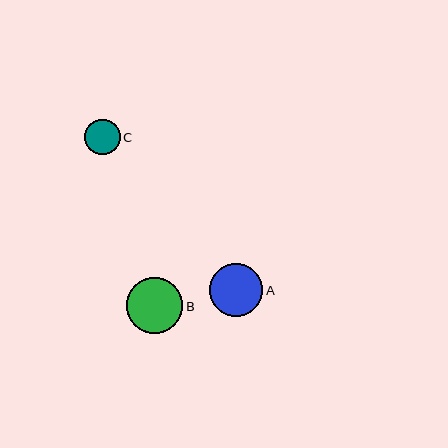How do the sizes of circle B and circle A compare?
Circle B and circle A are approximately the same size.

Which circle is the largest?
Circle B is the largest with a size of approximately 56 pixels.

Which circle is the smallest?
Circle C is the smallest with a size of approximately 35 pixels.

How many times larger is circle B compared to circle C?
Circle B is approximately 1.6 times the size of circle C.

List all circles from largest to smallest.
From largest to smallest: B, A, C.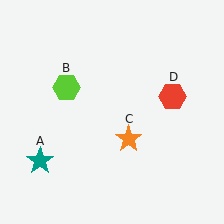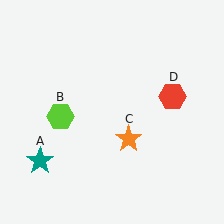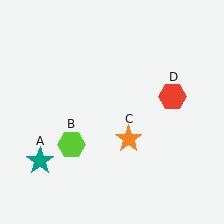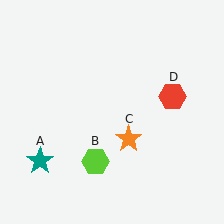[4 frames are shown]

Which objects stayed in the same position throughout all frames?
Teal star (object A) and orange star (object C) and red hexagon (object D) remained stationary.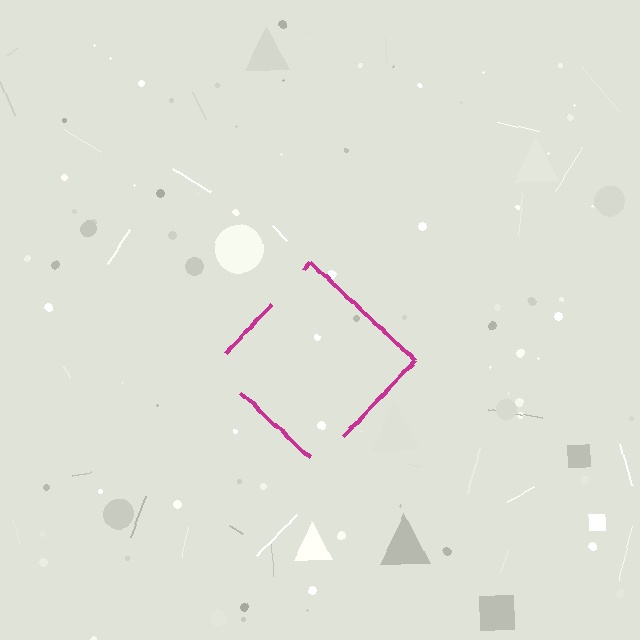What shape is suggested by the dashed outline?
The dashed outline suggests a diamond.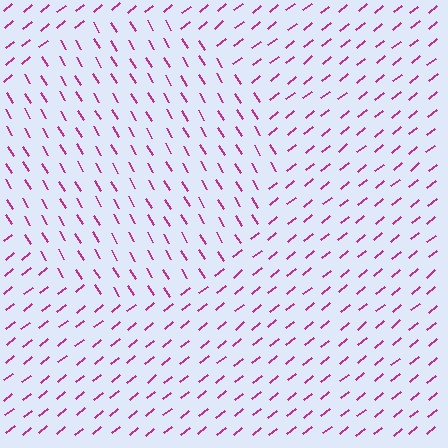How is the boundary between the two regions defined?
The boundary is defined purely by a change in line orientation (approximately 82 degrees difference). All lines are the same color and thickness.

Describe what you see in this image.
The image is filled with small magenta line segments. A circle region in the image has lines oriented differently from the surrounding lines, creating a visible texture boundary.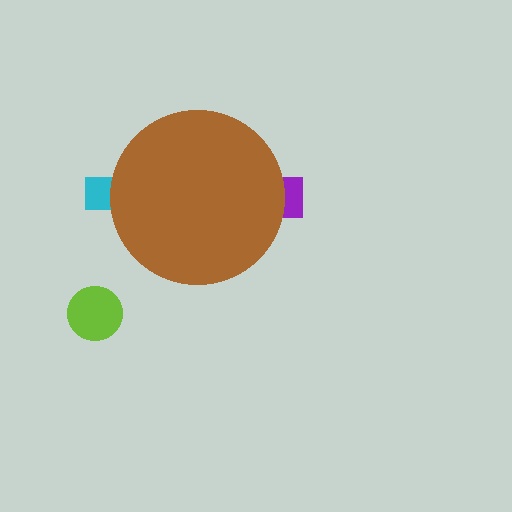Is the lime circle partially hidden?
No, the lime circle is fully visible.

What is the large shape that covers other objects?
A brown circle.